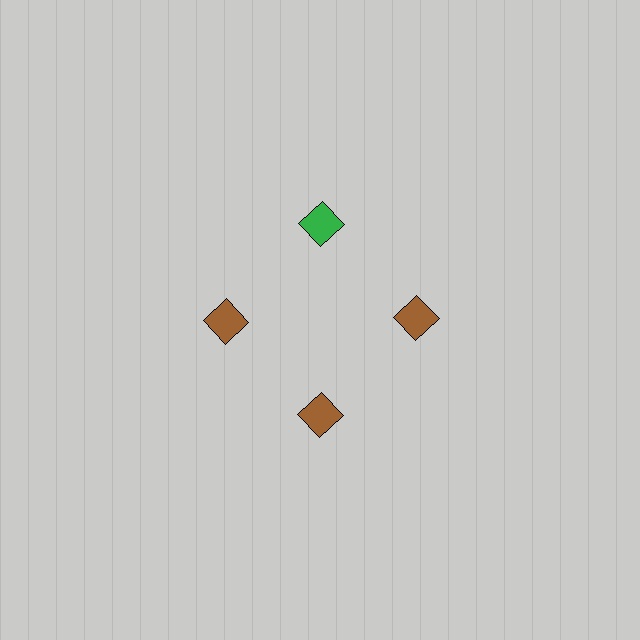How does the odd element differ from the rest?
It has a different color: green instead of brown.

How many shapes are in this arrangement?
There are 4 shapes arranged in a ring pattern.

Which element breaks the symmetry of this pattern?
The green diamond at roughly the 12 o'clock position breaks the symmetry. All other shapes are brown diamonds.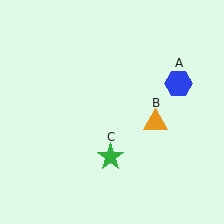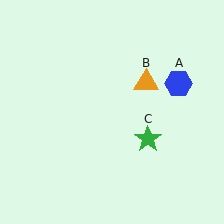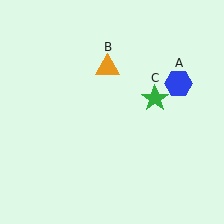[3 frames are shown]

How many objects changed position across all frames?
2 objects changed position: orange triangle (object B), green star (object C).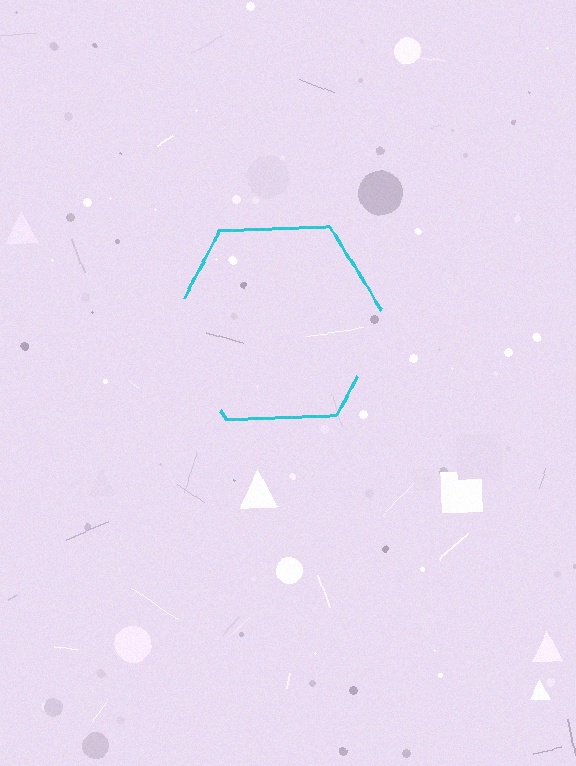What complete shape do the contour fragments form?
The contour fragments form a hexagon.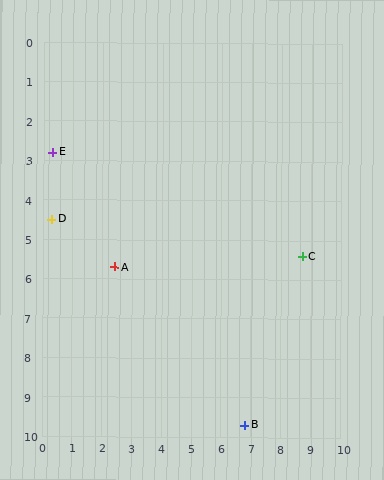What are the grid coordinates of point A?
Point A is at approximately (2.4, 5.7).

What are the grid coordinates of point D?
Point D is at approximately (0.3, 4.5).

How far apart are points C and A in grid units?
Points C and A are about 6.3 grid units apart.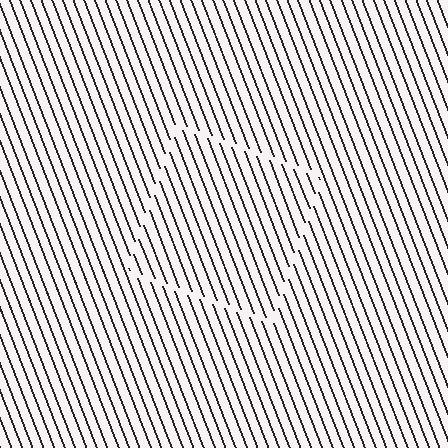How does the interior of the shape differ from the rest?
The interior of the shape contains the same grating, shifted by half a period — the contour is defined by the phase discontinuity where line-ends from the inner and outer gratings abut.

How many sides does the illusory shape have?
4 sides — the line-ends trace a square.